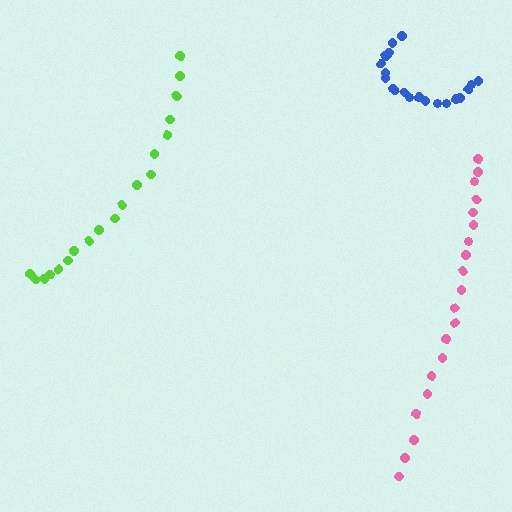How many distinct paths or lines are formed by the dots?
There are 3 distinct paths.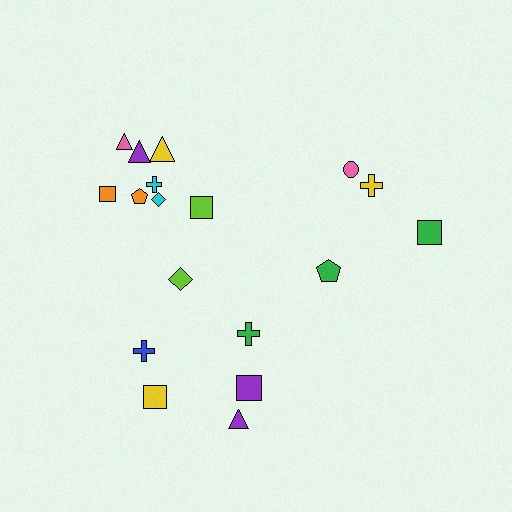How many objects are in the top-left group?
There are 8 objects.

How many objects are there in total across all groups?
There are 18 objects.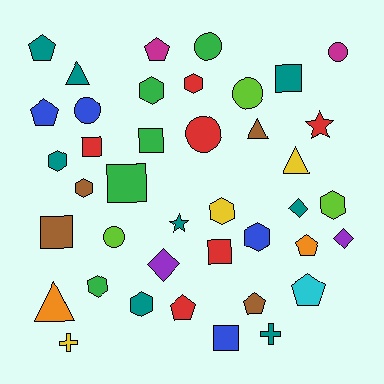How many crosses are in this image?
There are 2 crosses.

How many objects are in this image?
There are 40 objects.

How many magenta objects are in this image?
There are 2 magenta objects.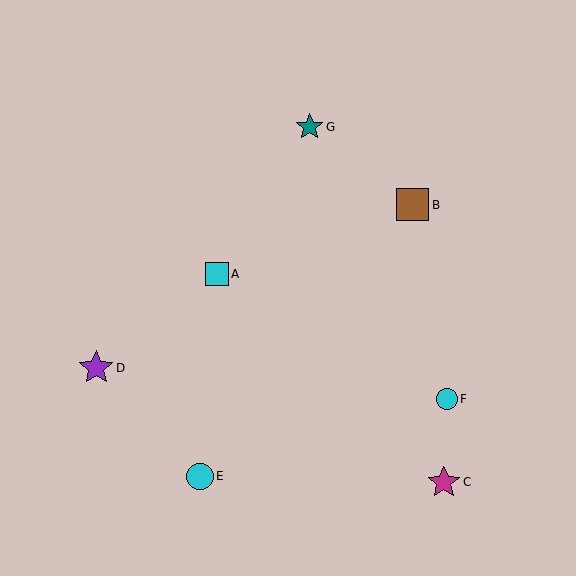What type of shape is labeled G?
Shape G is a teal star.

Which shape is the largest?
The purple star (labeled D) is the largest.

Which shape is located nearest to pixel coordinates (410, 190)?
The brown square (labeled B) at (412, 205) is nearest to that location.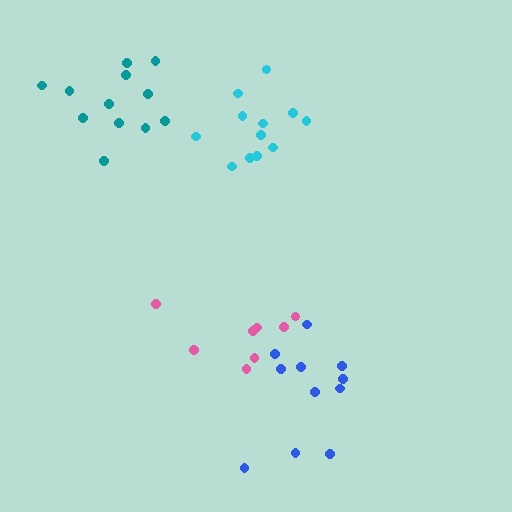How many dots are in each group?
Group 1: 12 dots, Group 2: 11 dots, Group 3: 8 dots, Group 4: 12 dots (43 total).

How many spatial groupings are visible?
There are 4 spatial groupings.